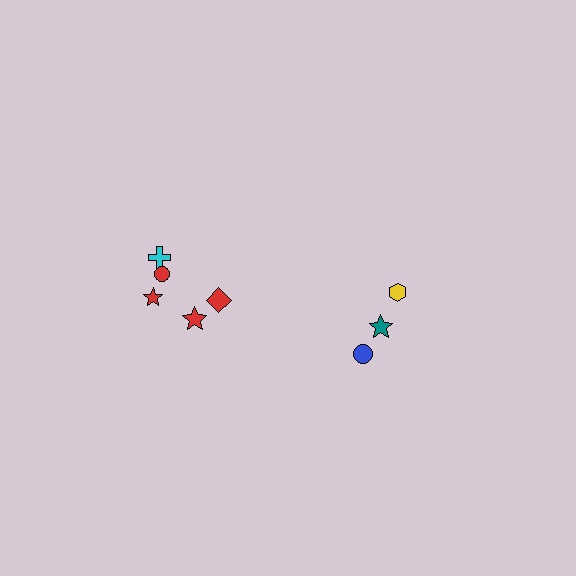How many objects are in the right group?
There are 3 objects.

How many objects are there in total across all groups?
There are 8 objects.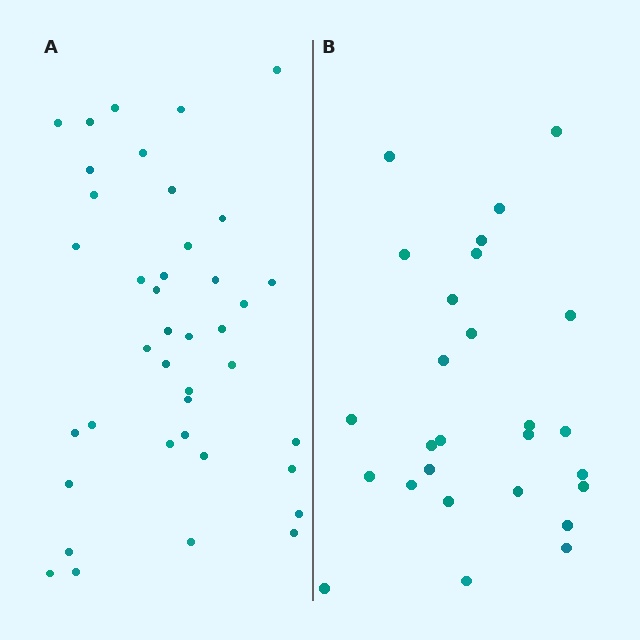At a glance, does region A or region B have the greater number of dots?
Region A (the left region) has more dots.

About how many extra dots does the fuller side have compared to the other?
Region A has approximately 15 more dots than region B.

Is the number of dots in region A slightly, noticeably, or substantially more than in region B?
Region A has substantially more. The ratio is roughly 1.5 to 1.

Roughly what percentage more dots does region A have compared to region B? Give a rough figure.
About 50% more.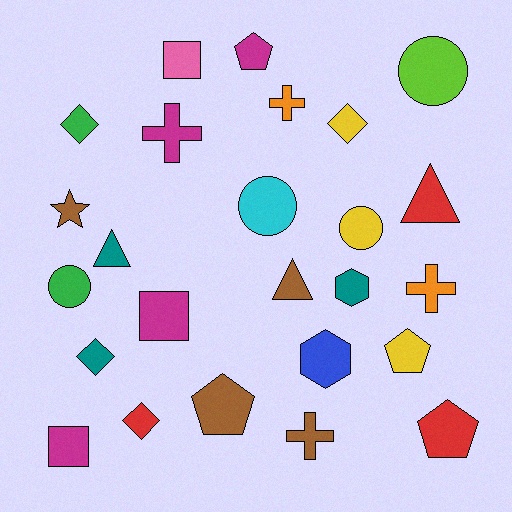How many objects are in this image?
There are 25 objects.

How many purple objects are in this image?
There are no purple objects.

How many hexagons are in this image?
There are 2 hexagons.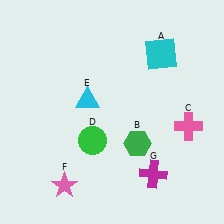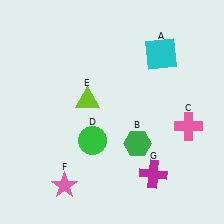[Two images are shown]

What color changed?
The triangle (E) changed from cyan in Image 1 to lime in Image 2.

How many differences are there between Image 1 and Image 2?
There is 1 difference between the two images.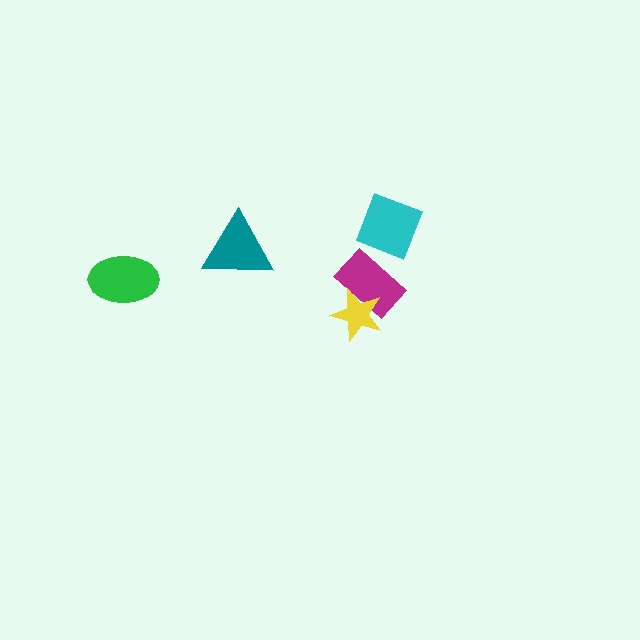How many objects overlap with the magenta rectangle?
1 object overlaps with the magenta rectangle.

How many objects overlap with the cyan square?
0 objects overlap with the cyan square.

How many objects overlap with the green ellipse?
0 objects overlap with the green ellipse.